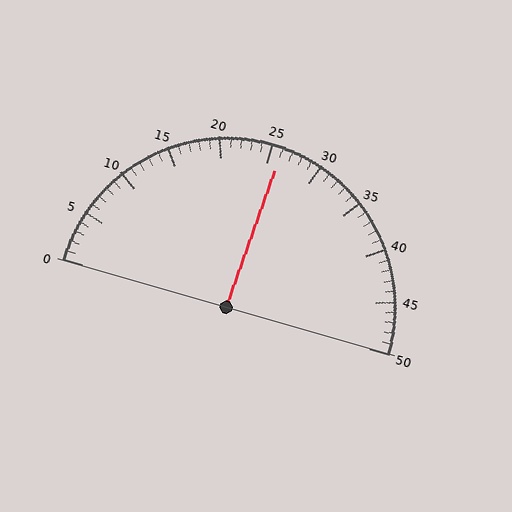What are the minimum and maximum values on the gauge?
The gauge ranges from 0 to 50.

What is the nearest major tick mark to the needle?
The nearest major tick mark is 25.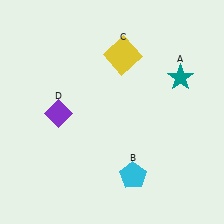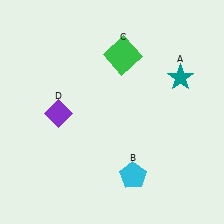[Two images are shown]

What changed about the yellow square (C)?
In Image 1, C is yellow. In Image 2, it changed to green.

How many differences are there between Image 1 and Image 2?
There is 1 difference between the two images.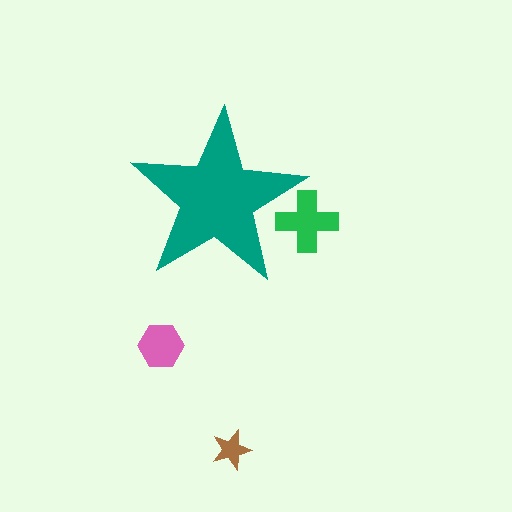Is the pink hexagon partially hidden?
No, the pink hexagon is fully visible.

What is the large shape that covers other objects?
A teal star.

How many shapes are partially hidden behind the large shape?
1 shape is partially hidden.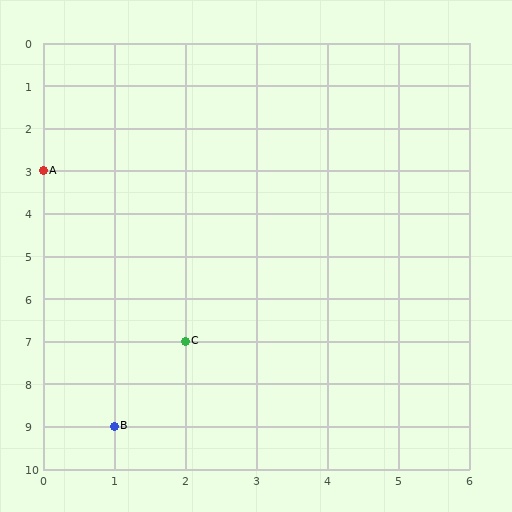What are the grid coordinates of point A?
Point A is at grid coordinates (0, 3).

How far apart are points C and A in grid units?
Points C and A are 2 columns and 4 rows apart (about 4.5 grid units diagonally).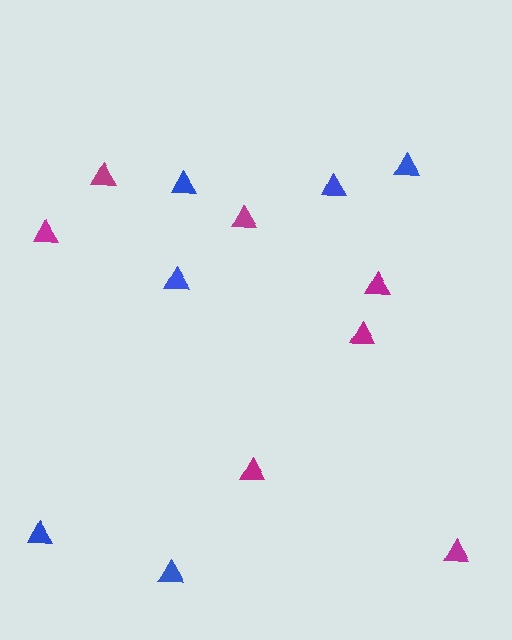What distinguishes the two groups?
There are 2 groups: one group of blue triangles (6) and one group of magenta triangles (7).